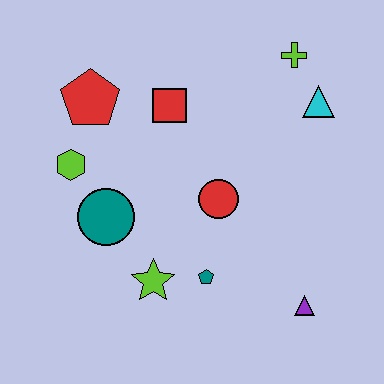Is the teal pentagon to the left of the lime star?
No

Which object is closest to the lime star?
The teal pentagon is closest to the lime star.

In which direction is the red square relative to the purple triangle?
The red square is above the purple triangle.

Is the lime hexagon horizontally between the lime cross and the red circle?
No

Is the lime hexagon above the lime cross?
No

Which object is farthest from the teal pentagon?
The lime cross is farthest from the teal pentagon.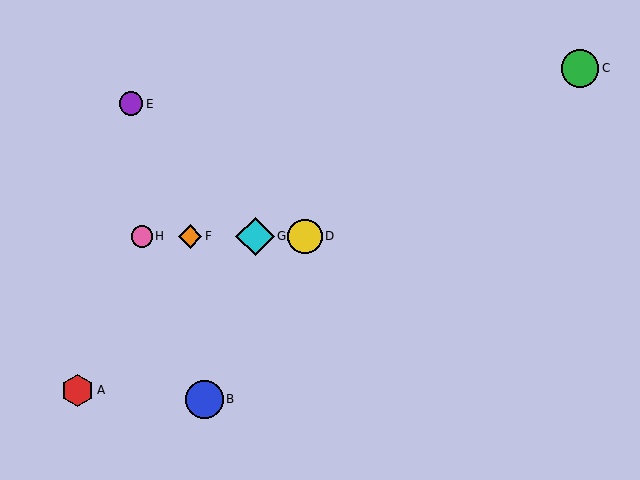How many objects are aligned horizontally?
4 objects (D, F, G, H) are aligned horizontally.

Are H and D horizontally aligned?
Yes, both are at y≈236.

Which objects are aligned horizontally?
Objects D, F, G, H are aligned horizontally.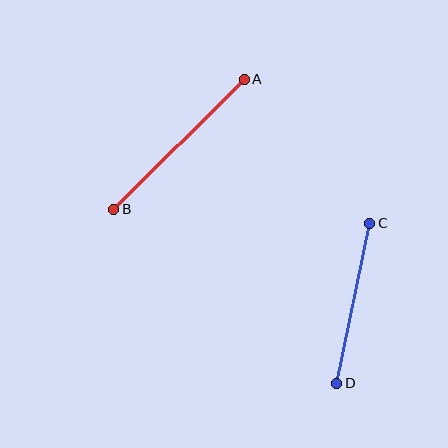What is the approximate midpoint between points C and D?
The midpoint is at approximately (353, 303) pixels.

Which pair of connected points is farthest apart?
Points A and B are farthest apart.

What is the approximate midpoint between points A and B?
The midpoint is at approximately (179, 144) pixels.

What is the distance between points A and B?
The distance is approximately 184 pixels.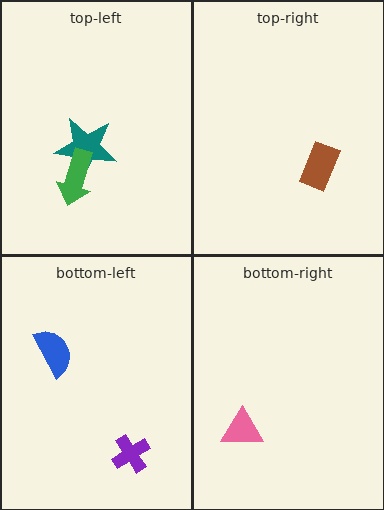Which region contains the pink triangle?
The bottom-right region.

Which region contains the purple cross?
The bottom-left region.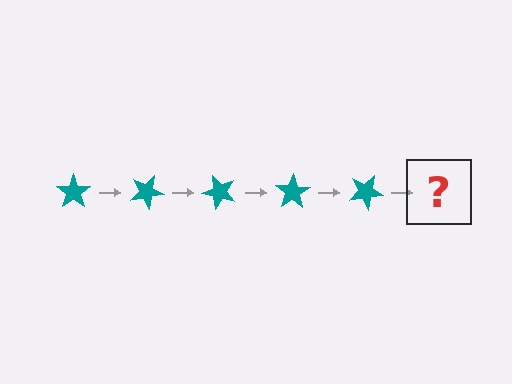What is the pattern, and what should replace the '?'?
The pattern is that the star rotates 25 degrees each step. The '?' should be a teal star rotated 125 degrees.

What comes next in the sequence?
The next element should be a teal star rotated 125 degrees.